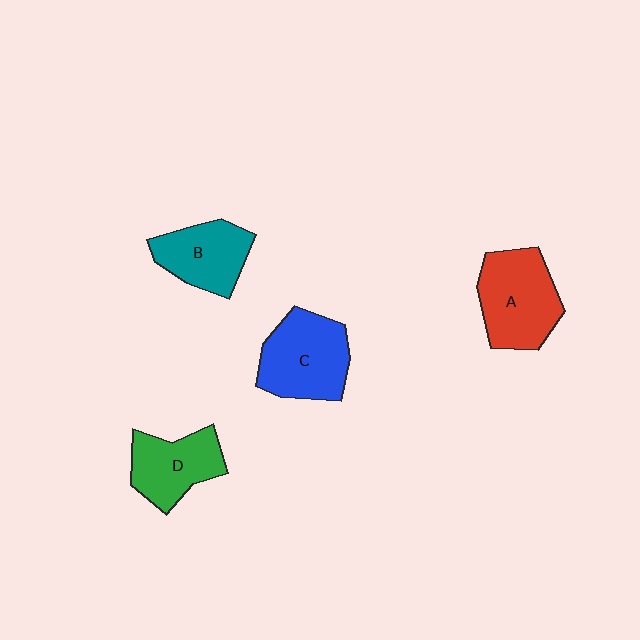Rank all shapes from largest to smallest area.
From largest to smallest: A (red), C (blue), D (green), B (teal).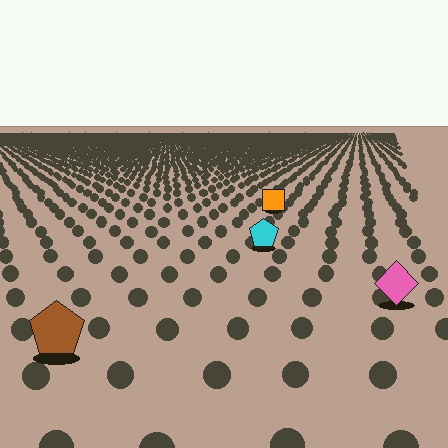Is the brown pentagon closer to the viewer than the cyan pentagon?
Yes. The brown pentagon is closer — you can tell from the texture gradient: the ground texture is coarser near it.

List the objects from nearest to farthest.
From nearest to farthest: the brown pentagon, the pink diamond, the cyan pentagon, the orange square.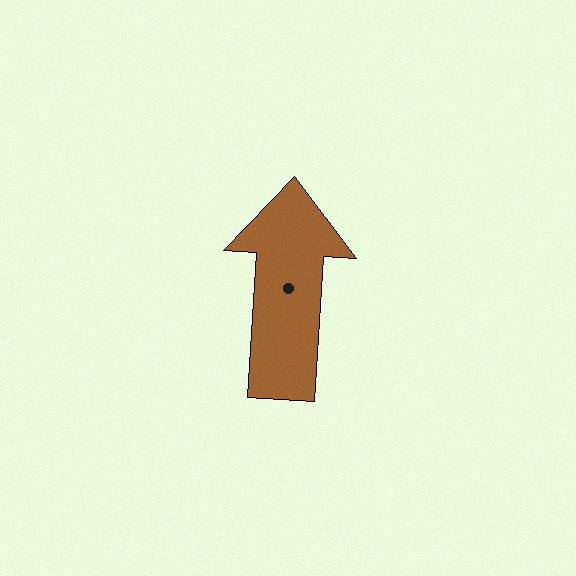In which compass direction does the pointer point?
North.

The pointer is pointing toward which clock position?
Roughly 12 o'clock.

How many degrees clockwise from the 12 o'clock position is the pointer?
Approximately 3 degrees.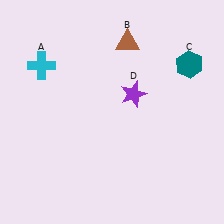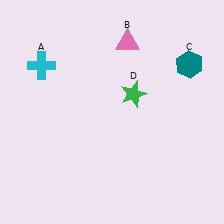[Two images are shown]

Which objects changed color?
B changed from brown to pink. D changed from purple to green.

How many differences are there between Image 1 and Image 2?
There are 2 differences between the two images.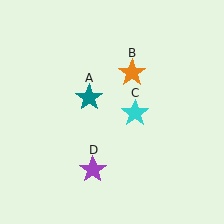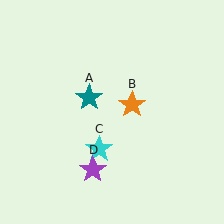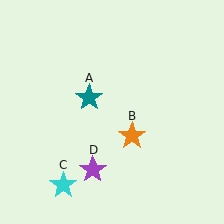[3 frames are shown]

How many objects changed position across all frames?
2 objects changed position: orange star (object B), cyan star (object C).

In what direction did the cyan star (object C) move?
The cyan star (object C) moved down and to the left.